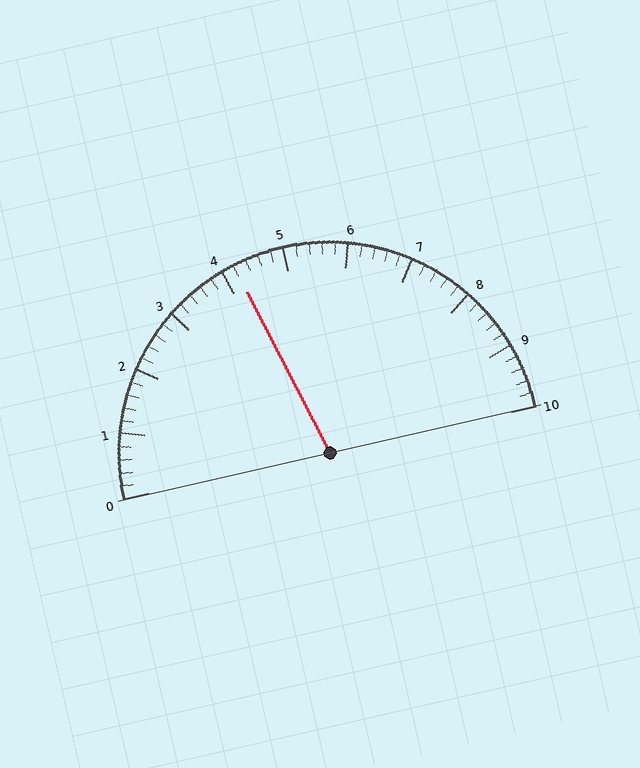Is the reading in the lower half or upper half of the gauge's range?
The reading is in the lower half of the range (0 to 10).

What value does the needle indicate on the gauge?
The needle indicates approximately 4.2.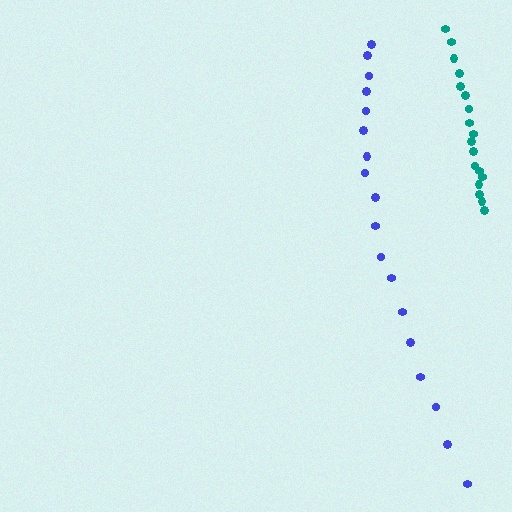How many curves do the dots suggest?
There are 2 distinct paths.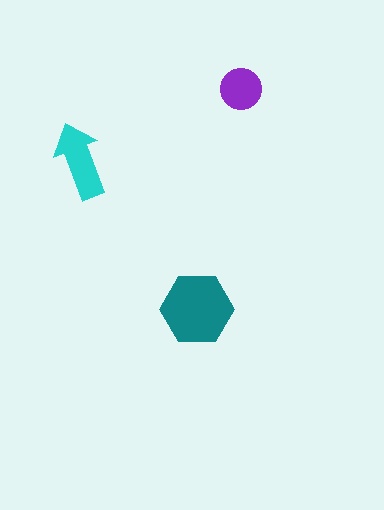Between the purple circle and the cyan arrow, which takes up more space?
The cyan arrow.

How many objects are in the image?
There are 3 objects in the image.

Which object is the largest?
The teal hexagon.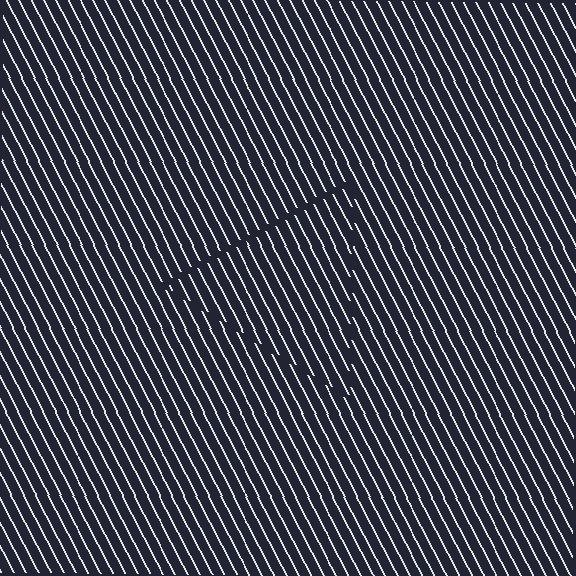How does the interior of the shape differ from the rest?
The interior of the shape contains the same grating, shifted by half a period — the contour is defined by the phase discontinuity where line-ends from the inner and outer gratings abut.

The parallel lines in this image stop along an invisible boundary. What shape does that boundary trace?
An illusory triangle. The interior of the shape contains the same grating, shifted by half a period — the contour is defined by the phase discontinuity where line-ends from the inner and outer gratings abut.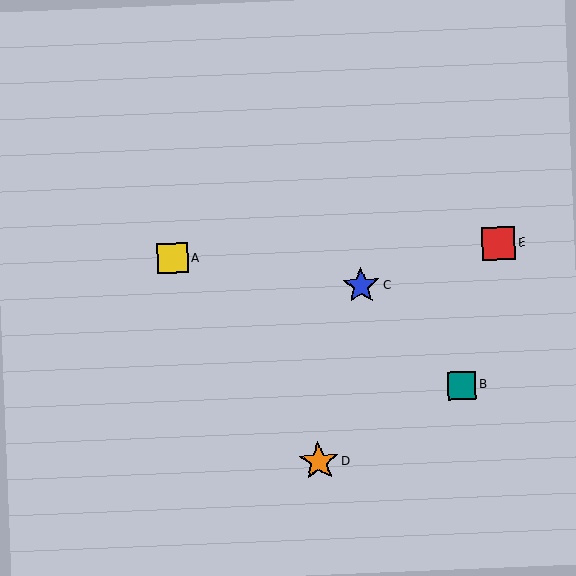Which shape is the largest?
The orange star (labeled D) is the largest.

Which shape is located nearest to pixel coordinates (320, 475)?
The orange star (labeled D) at (319, 462) is nearest to that location.